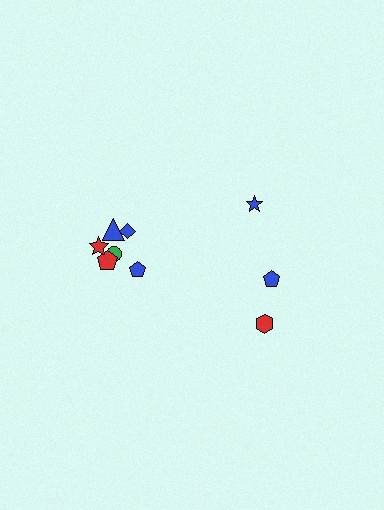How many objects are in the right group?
There are 3 objects.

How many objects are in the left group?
There are 6 objects.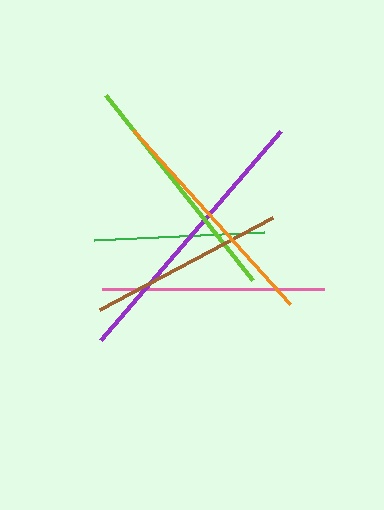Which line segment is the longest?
The purple line is the longest at approximately 276 pixels.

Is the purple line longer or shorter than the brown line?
The purple line is longer than the brown line.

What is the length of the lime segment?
The lime segment is approximately 236 pixels long.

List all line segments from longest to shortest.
From longest to shortest: purple, lime, orange, pink, brown, green.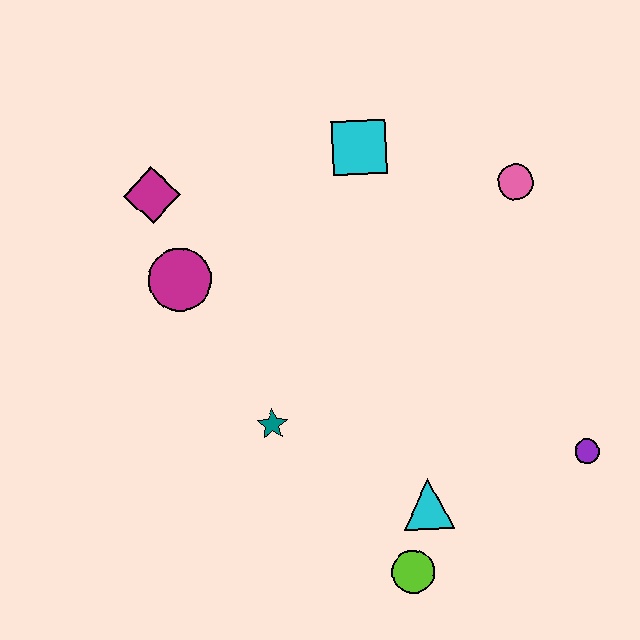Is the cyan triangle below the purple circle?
Yes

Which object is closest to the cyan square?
The pink circle is closest to the cyan square.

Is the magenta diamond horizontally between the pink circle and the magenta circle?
No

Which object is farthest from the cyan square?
The lime circle is farthest from the cyan square.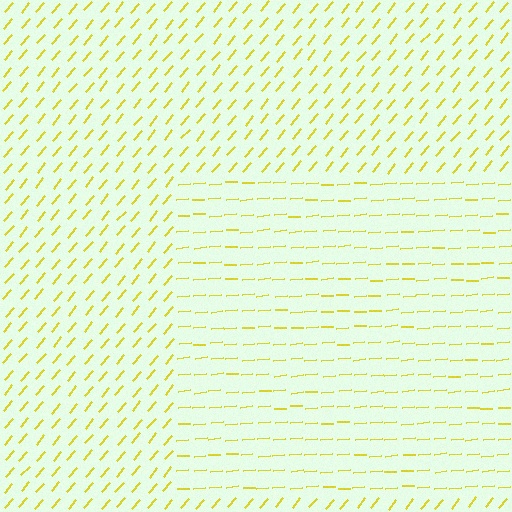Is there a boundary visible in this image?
Yes, there is a texture boundary formed by a change in line orientation.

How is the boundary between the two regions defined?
The boundary is defined purely by a change in line orientation (approximately 45 degrees difference). All lines are the same color and thickness.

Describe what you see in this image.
The image is filled with small yellow line segments. A rectangle region in the image has lines oriented differently from the surrounding lines, creating a visible texture boundary.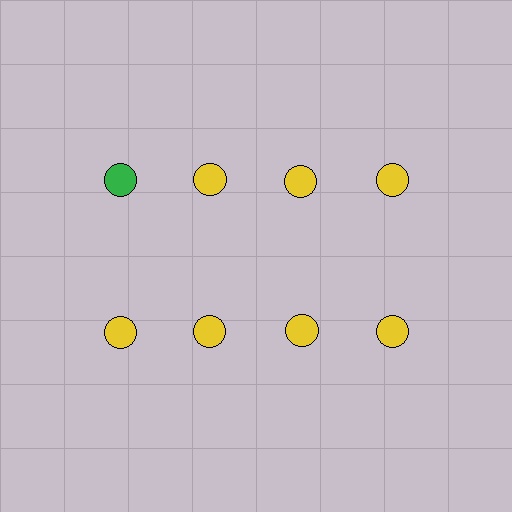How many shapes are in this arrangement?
There are 8 shapes arranged in a grid pattern.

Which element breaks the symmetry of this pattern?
The green circle in the top row, leftmost column breaks the symmetry. All other shapes are yellow circles.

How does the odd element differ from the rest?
It has a different color: green instead of yellow.